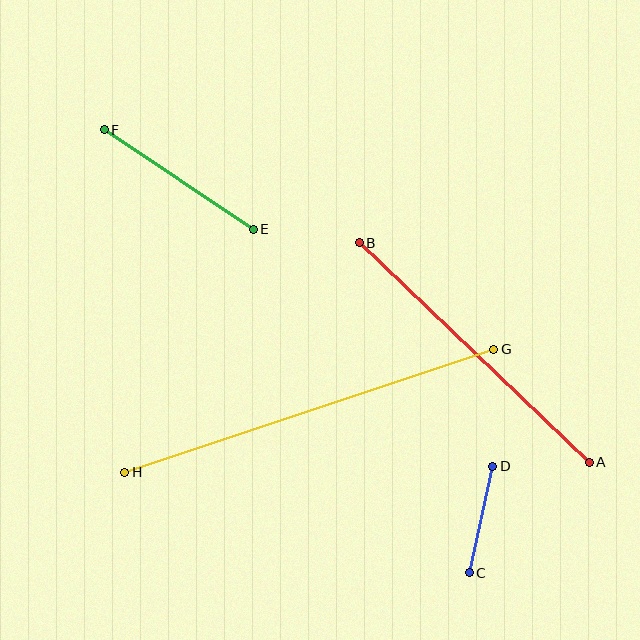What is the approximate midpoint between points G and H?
The midpoint is at approximately (309, 411) pixels.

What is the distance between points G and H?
The distance is approximately 389 pixels.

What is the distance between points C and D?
The distance is approximately 109 pixels.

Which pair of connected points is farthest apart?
Points G and H are farthest apart.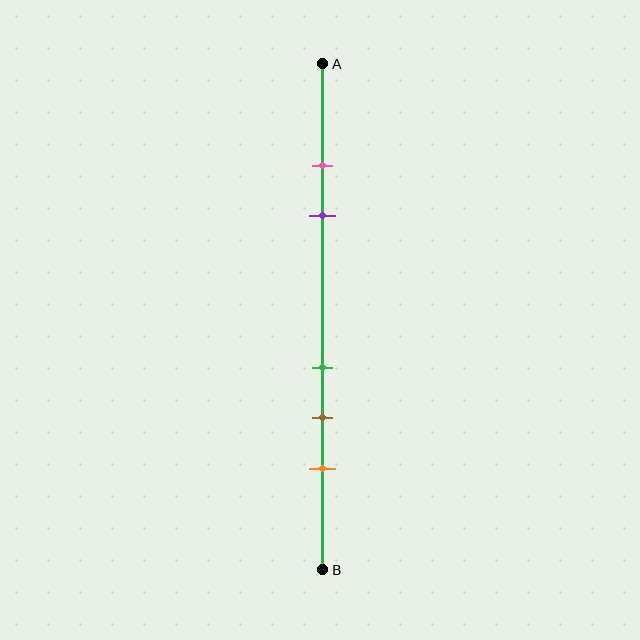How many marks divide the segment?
There are 5 marks dividing the segment.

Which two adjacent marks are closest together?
The pink and purple marks are the closest adjacent pair.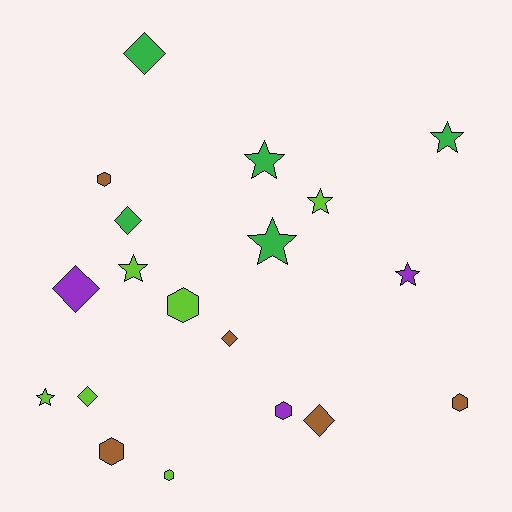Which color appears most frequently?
Lime, with 6 objects.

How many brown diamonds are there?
There are 2 brown diamonds.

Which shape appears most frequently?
Star, with 7 objects.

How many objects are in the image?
There are 19 objects.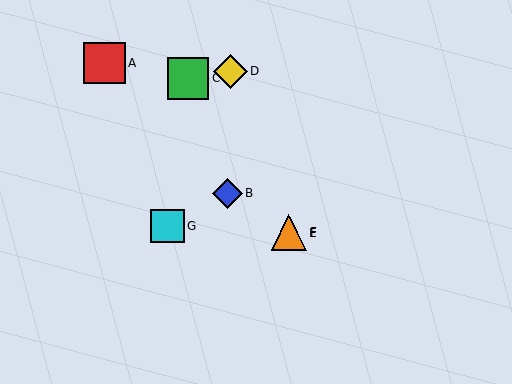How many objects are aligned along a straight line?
3 objects (B, E, F) are aligned along a straight line.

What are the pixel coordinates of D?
Object D is at (231, 71).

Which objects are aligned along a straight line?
Objects B, E, F are aligned along a straight line.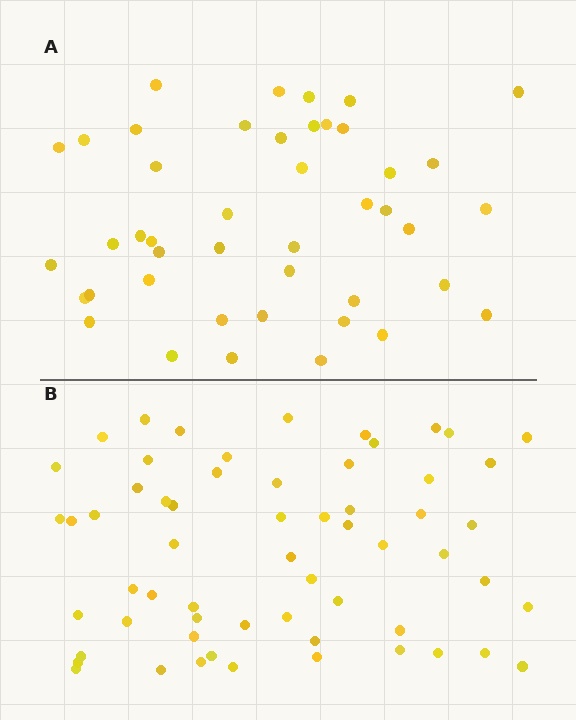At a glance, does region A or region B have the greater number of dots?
Region B (the bottom region) has more dots.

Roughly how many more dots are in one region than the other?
Region B has approximately 15 more dots than region A.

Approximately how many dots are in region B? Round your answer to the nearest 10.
About 60 dots.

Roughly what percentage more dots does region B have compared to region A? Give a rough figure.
About 35% more.